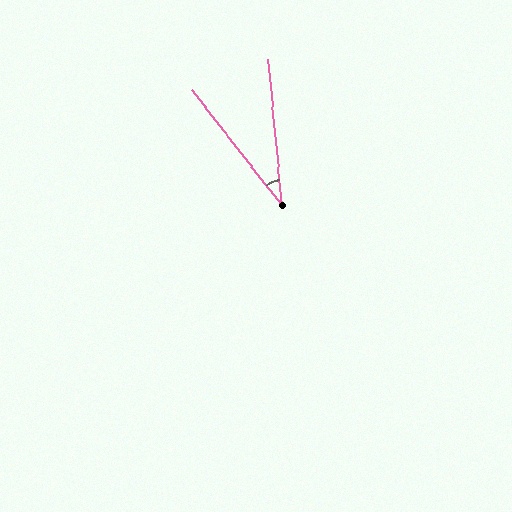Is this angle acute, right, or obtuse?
It is acute.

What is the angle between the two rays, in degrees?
Approximately 33 degrees.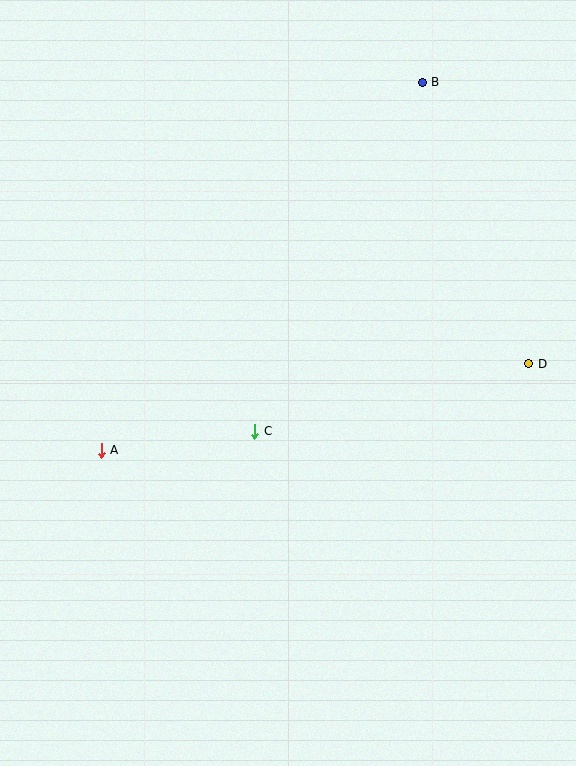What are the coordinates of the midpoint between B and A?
The midpoint between B and A is at (262, 266).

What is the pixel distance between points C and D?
The distance between C and D is 282 pixels.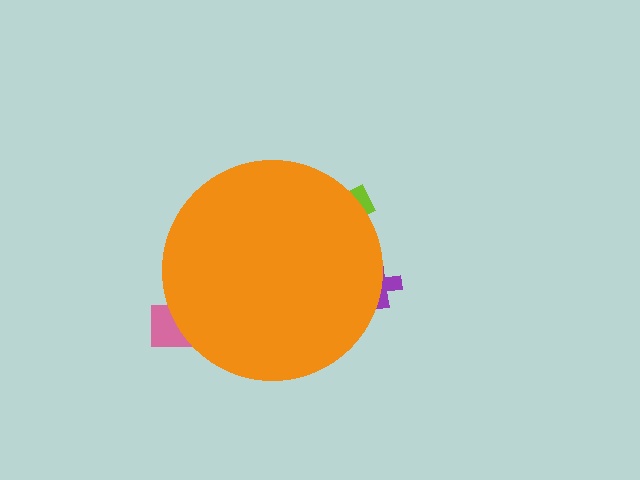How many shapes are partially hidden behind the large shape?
3 shapes are partially hidden.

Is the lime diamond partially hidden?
Yes, the lime diamond is partially hidden behind the orange circle.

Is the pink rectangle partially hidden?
Yes, the pink rectangle is partially hidden behind the orange circle.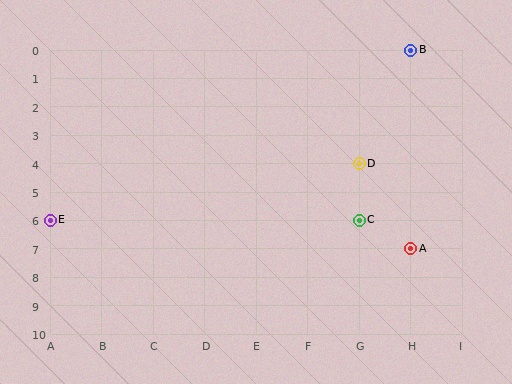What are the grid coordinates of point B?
Point B is at grid coordinates (H, 0).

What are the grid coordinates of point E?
Point E is at grid coordinates (A, 6).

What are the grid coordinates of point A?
Point A is at grid coordinates (H, 7).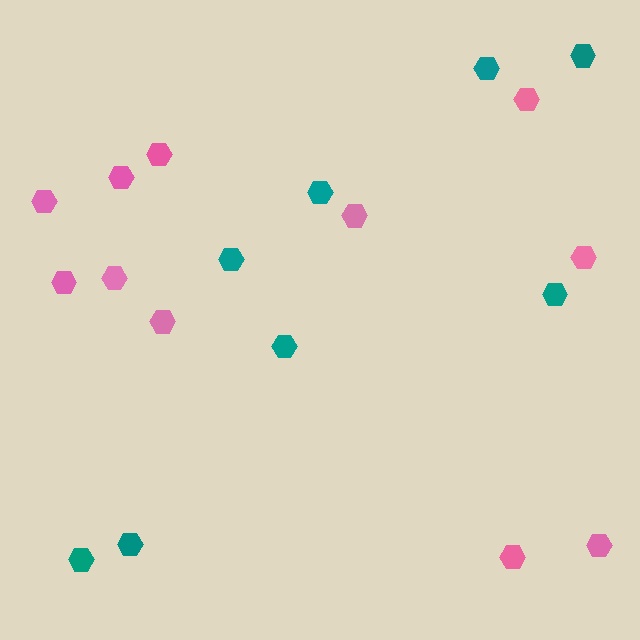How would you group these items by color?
There are 2 groups: one group of teal hexagons (8) and one group of pink hexagons (11).